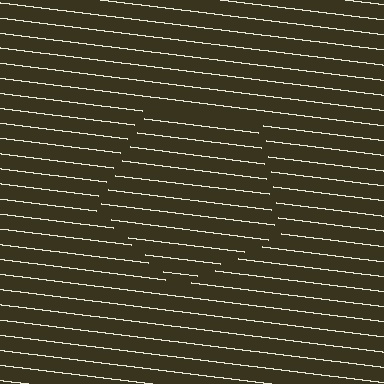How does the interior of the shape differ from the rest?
The interior of the shape contains the same grating, shifted by half a period — the contour is defined by the phase discontinuity where line-ends from the inner and outer gratings abut.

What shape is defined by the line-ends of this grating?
An illusory pentagon. The interior of the shape contains the same grating, shifted by half a period — the contour is defined by the phase discontinuity where line-ends from the inner and outer gratings abut.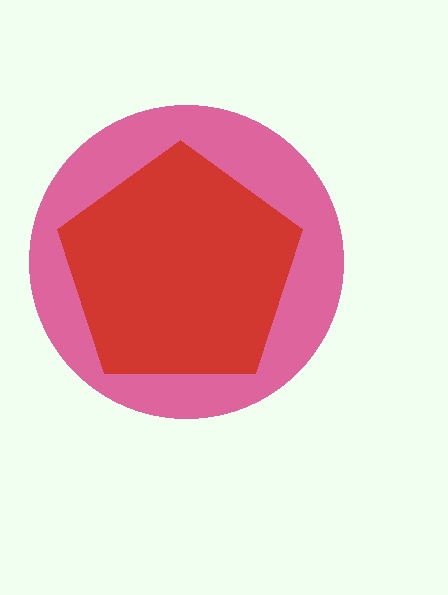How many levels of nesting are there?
2.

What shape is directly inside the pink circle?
The red pentagon.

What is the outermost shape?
The pink circle.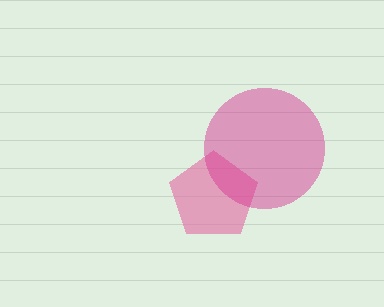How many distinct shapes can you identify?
There are 2 distinct shapes: a pink pentagon, a magenta circle.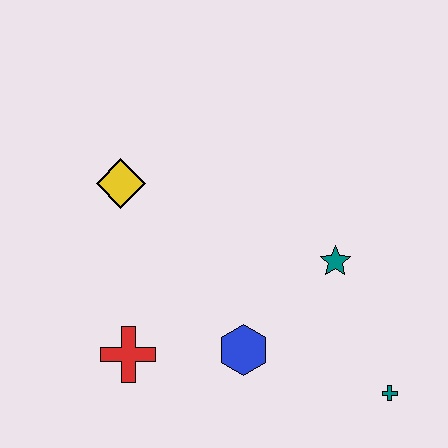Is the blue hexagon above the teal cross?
Yes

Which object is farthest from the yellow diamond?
The teal cross is farthest from the yellow diamond.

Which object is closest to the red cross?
The blue hexagon is closest to the red cross.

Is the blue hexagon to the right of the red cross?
Yes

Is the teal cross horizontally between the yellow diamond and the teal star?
No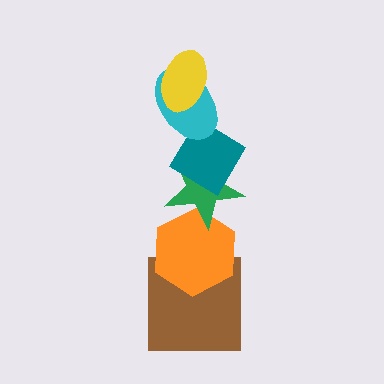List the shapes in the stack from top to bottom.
From top to bottom: the yellow ellipse, the cyan ellipse, the teal diamond, the green star, the orange hexagon, the brown square.